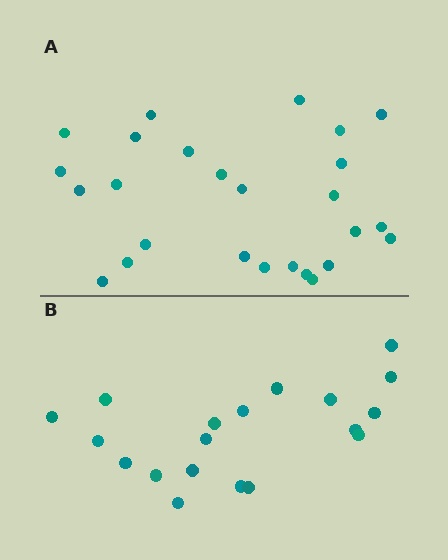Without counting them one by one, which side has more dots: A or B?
Region A (the top region) has more dots.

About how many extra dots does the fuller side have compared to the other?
Region A has roughly 8 or so more dots than region B.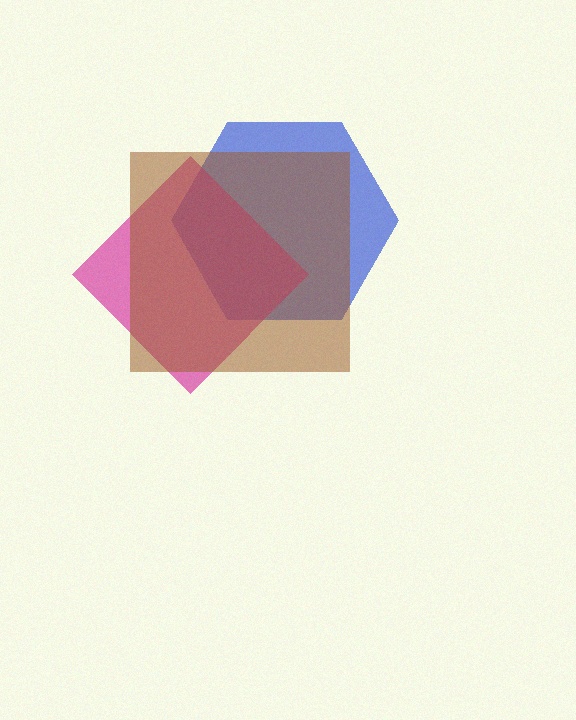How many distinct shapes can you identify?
There are 3 distinct shapes: a blue hexagon, a magenta diamond, a brown square.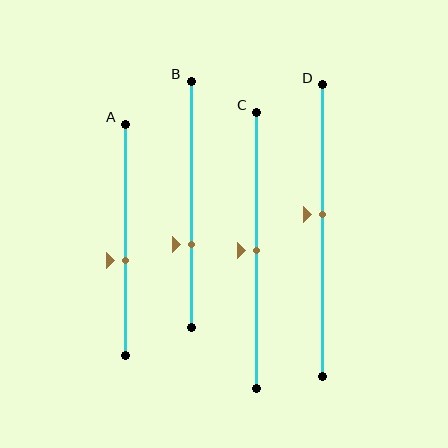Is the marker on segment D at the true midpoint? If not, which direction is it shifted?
No, the marker on segment D is shifted upward by about 6% of the segment length.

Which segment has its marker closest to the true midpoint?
Segment C has its marker closest to the true midpoint.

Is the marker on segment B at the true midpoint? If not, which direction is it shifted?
No, the marker on segment B is shifted downward by about 17% of the segment length.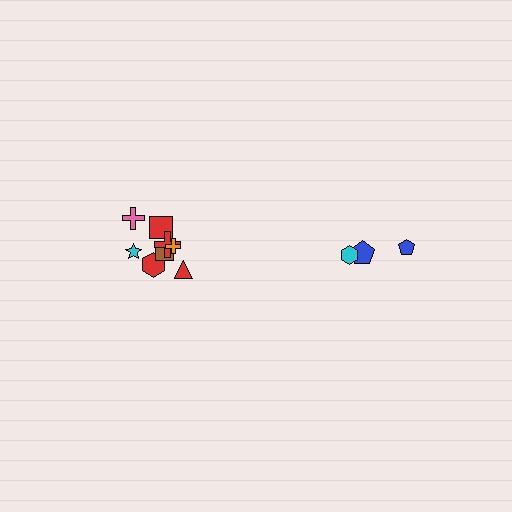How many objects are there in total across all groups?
There are 11 objects.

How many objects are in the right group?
There are 3 objects.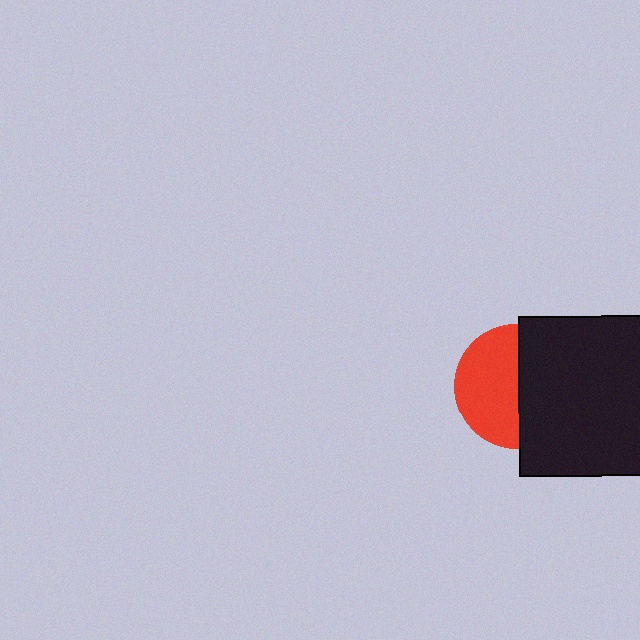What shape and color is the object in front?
The object in front is a black square.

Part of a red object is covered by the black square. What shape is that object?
It is a circle.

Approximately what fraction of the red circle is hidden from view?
Roughly 48% of the red circle is hidden behind the black square.